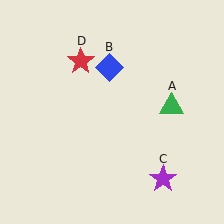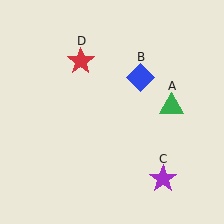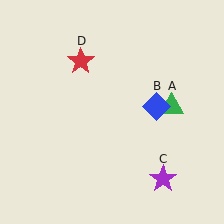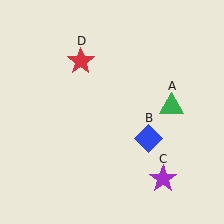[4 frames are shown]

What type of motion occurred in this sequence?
The blue diamond (object B) rotated clockwise around the center of the scene.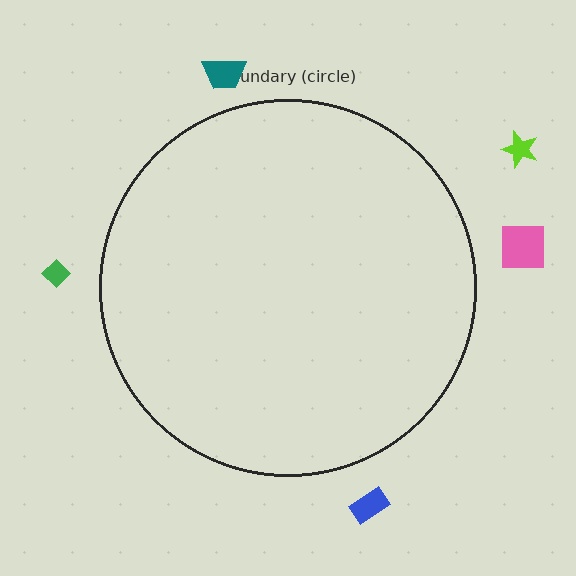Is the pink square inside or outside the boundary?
Outside.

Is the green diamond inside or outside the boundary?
Outside.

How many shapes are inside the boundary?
0 inside, 5 outside.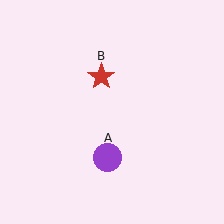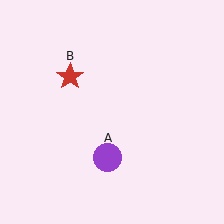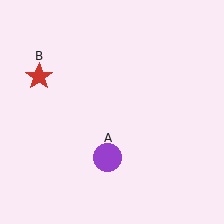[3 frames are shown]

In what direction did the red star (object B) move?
The red star (object B) moved left.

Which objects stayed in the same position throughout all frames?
Purple circle (object A) remained stationary.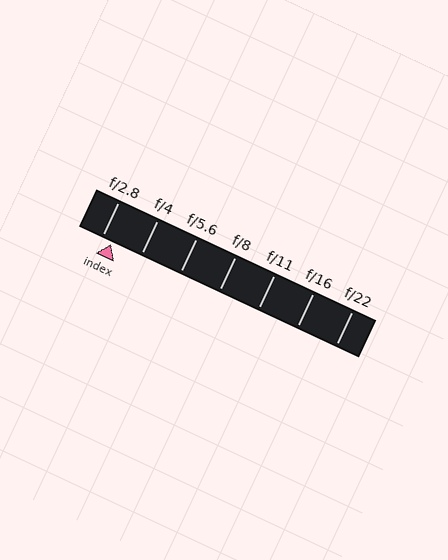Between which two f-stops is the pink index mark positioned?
The index mark is between f/2.8 and f/4.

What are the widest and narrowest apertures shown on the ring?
The widest aperture shown is f/2.8 and the narrowest is f/22.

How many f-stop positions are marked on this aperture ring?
There are 7 f-stop positions marked.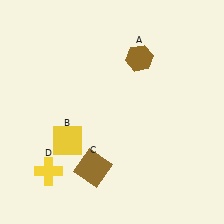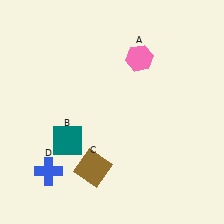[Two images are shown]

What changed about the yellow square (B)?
In Image 1, B is yellow. In Image 2, it changed to teal.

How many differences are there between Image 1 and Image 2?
There are 3 differences between the two images.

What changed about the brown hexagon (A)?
In Image 1, A is brown. In Image 2, it changed to pink.